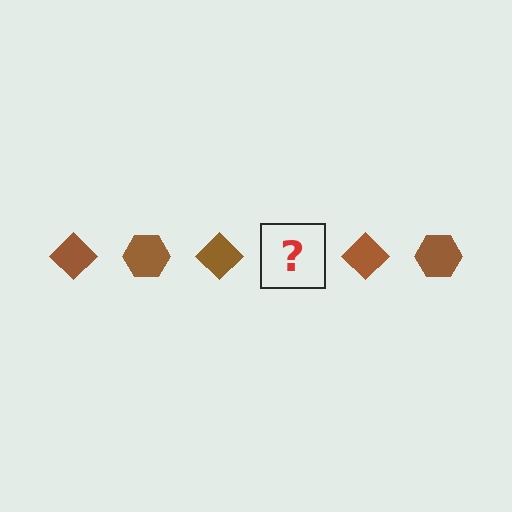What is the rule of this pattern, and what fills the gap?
The rule is that the pattern cycles through diamond, hexagon shapes in brown. The gap should be filled with a brown hexagon.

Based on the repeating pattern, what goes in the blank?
The blank should be a brown hexagon.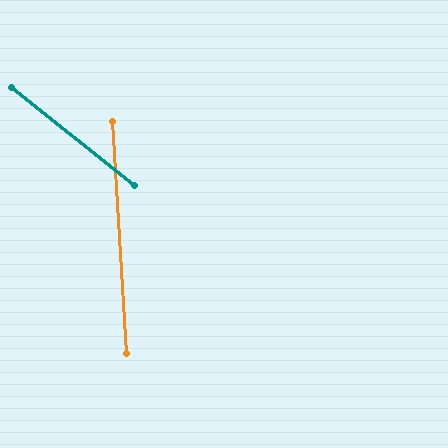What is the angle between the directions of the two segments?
Approximately 48 degrees.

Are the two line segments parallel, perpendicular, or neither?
Neither parallel nor perpendicular — they differ by about 48°.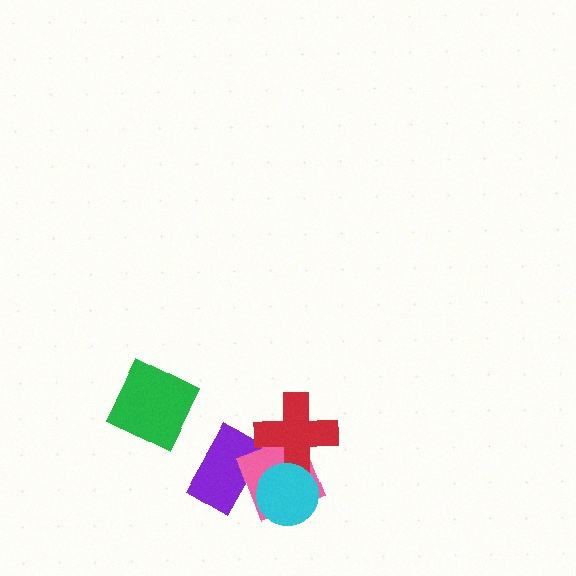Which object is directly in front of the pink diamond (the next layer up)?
The red cross is directly in front of the pink diamond.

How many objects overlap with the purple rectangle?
1 object overlaps with the purple rectangle.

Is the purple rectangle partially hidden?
Yes, it is partially covered by another shape.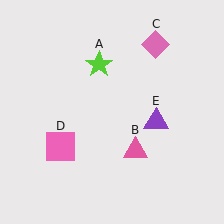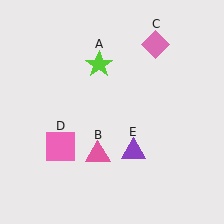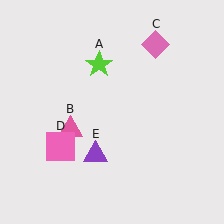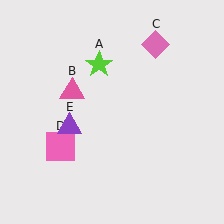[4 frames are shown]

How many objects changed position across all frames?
2 objects changed position: pink triangle (object B), purple triangle (object E).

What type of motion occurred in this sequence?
The pink triangle (object B), purple triangle (object E) rotated clockwise around the center of the scene.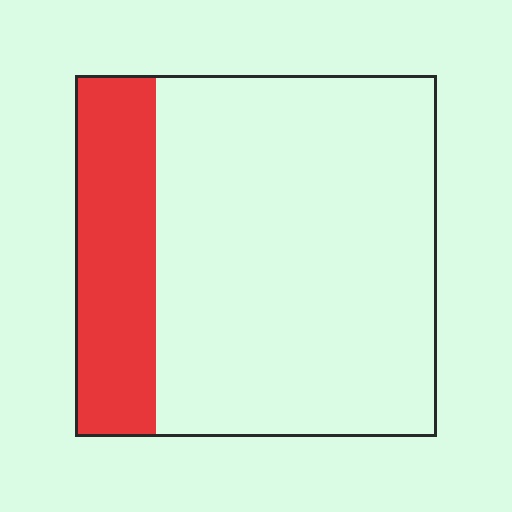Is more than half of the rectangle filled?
No.